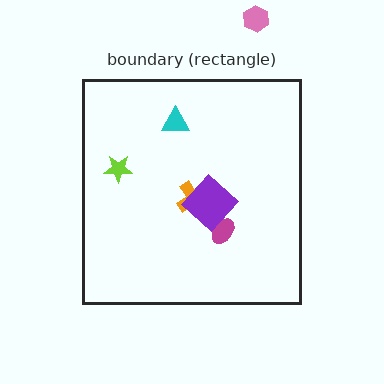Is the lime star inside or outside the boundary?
Inside.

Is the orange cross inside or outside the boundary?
Inside.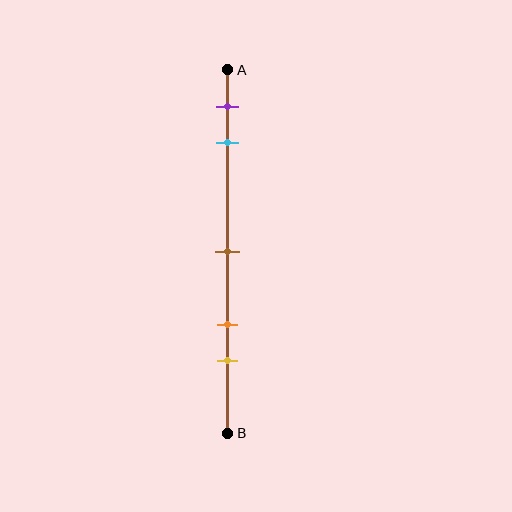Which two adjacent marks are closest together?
The purple and cyan marks are the closest adjacent pair.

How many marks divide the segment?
There are 5 marks dividing the segment.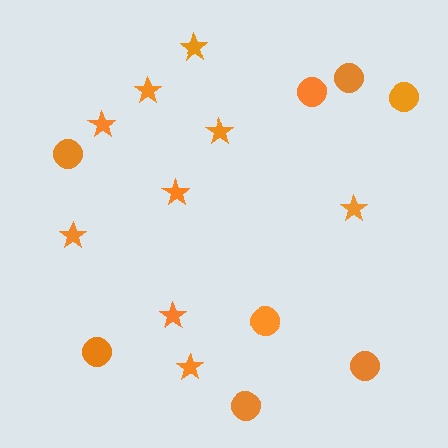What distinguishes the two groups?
There are 2 groups: one group of stars (9) and one group of circles (8).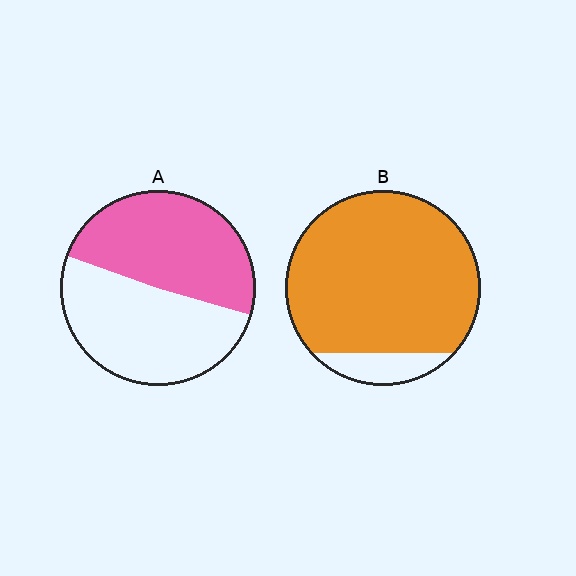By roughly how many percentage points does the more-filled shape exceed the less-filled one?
By roughly 40 percentage points (B over A).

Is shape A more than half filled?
Roughly half.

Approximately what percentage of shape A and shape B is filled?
A is approximately 50% and B is approximately 90%.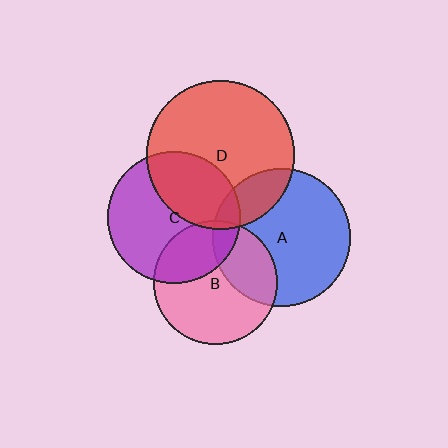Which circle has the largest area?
Circle D (red).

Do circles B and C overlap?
Yes.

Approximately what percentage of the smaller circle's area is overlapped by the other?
Approximately 30%.